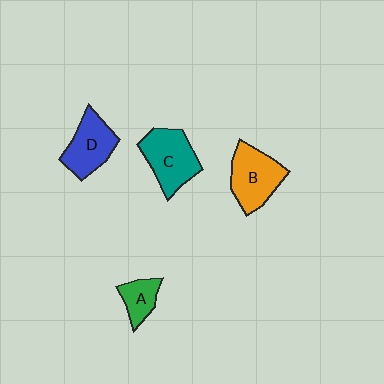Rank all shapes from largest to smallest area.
From largest to smallest: C (teal), B (orange), D (blue), A (green).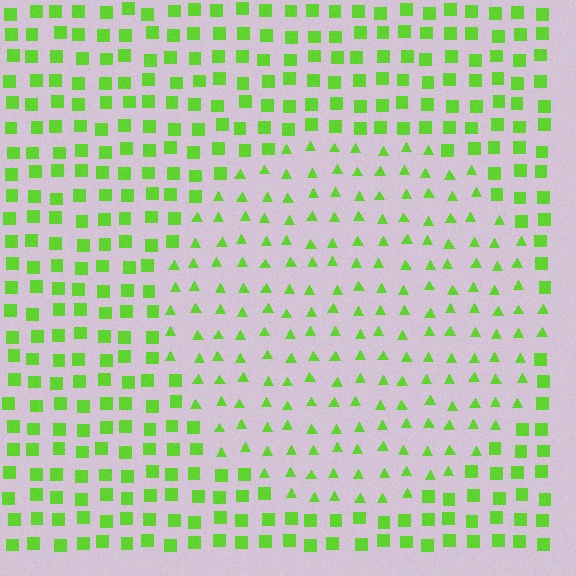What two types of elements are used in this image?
The image uses triangles inside the circle region and squares outside it.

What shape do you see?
I see a circle.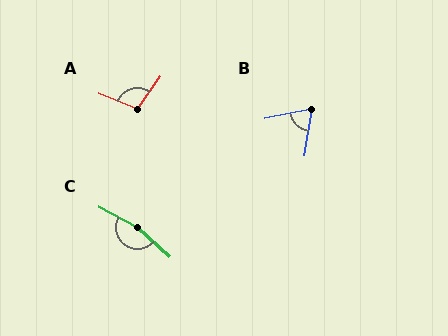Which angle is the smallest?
B, at approximately 70 degrees.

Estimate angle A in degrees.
Approximately 104 degrees.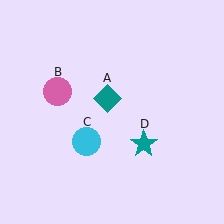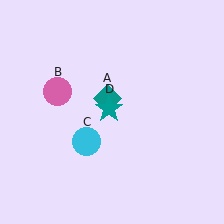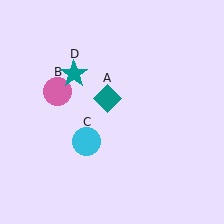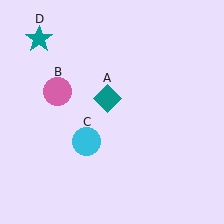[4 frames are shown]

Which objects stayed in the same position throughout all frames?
Teal diamond (object A) and pink circle (object B) and cyan circle (object C) remained stationary.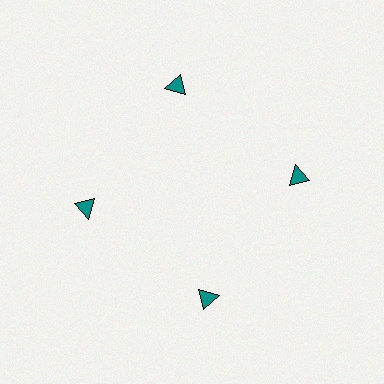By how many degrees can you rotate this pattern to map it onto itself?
The pattern maps onto itself every 90 degrees of rotation.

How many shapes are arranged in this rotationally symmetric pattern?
There are 4 shapes, arranged in 4 groups of 1.